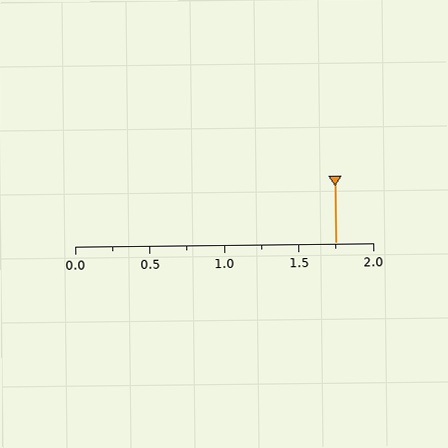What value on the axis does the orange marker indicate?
The marker indicates approximately 1.75.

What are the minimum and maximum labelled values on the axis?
The axis runs from 0.0 to 2.0.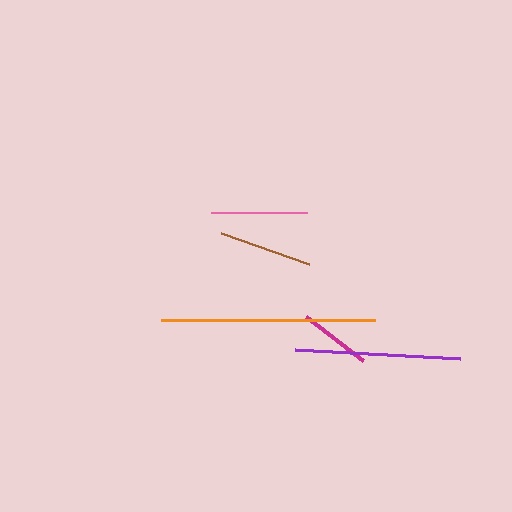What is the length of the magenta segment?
The magenta segment is approximately 72 pixels long.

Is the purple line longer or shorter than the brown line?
The purple line is longer than the brown line.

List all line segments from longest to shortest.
From longest to shortest: orange, purple, pink, brown, magenta.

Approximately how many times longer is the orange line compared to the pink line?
The orange line is approximately 2.2 times the length of the pink line.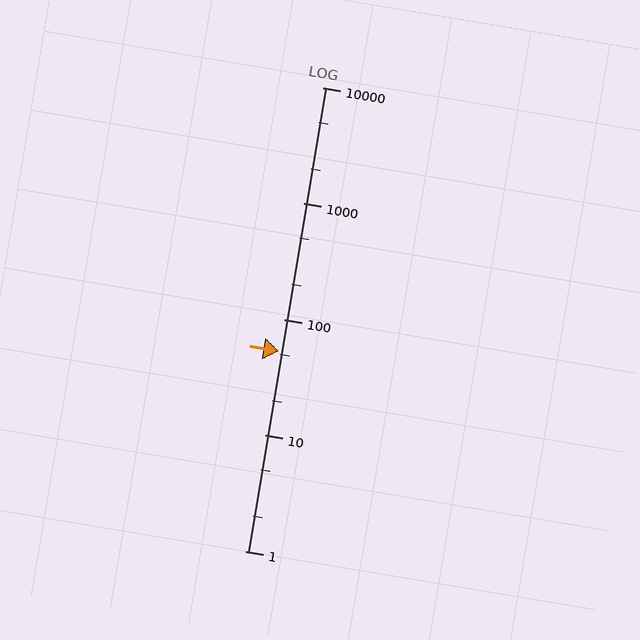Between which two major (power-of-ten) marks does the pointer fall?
The pointer is between 10 and 100.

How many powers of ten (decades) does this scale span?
The scale spans 4 decades, from 1 to 10000.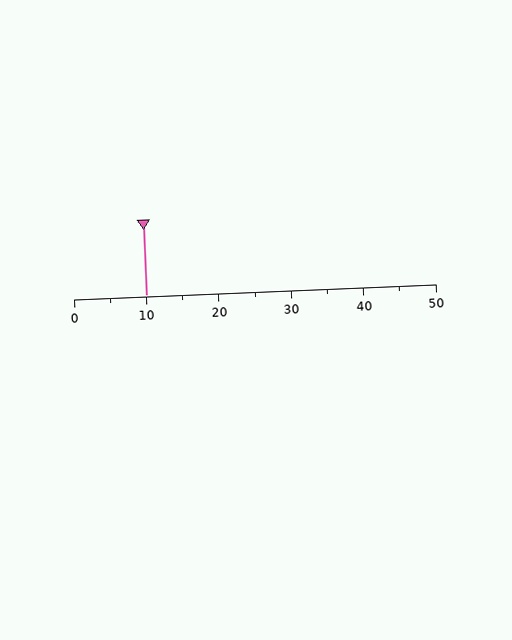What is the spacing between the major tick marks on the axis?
The major ticks are spaced 10 apart.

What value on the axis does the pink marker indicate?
The marker indicates approximately 10.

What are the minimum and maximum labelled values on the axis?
The axis runs from 0 to 50.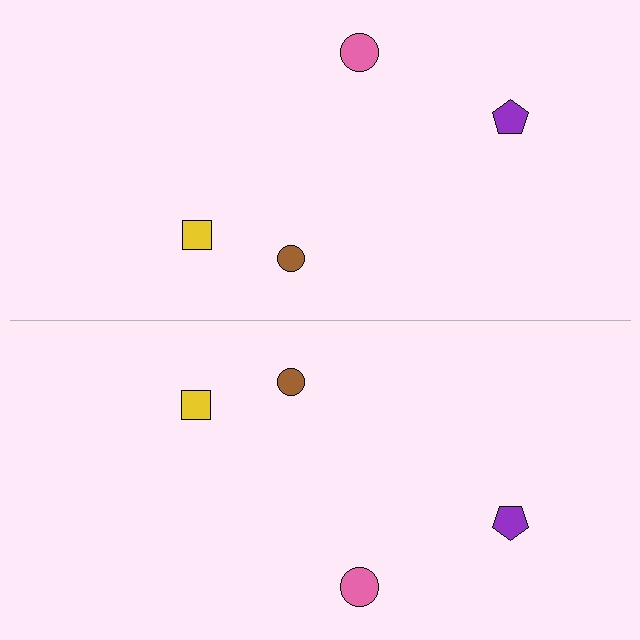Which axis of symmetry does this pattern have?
The pattern has a horizontal axis of symmetry running through the center of the image.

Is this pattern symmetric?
Yes, this pattern has bilateral (reflection) symmetry.